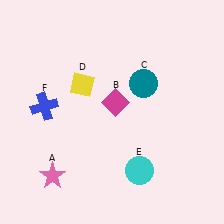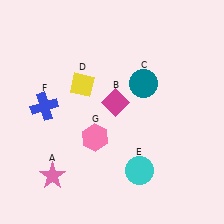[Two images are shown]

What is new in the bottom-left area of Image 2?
A pink hexagon (G) was added in the bottom-left area of Image 2.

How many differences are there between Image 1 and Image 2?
There is 1 difference between the two images.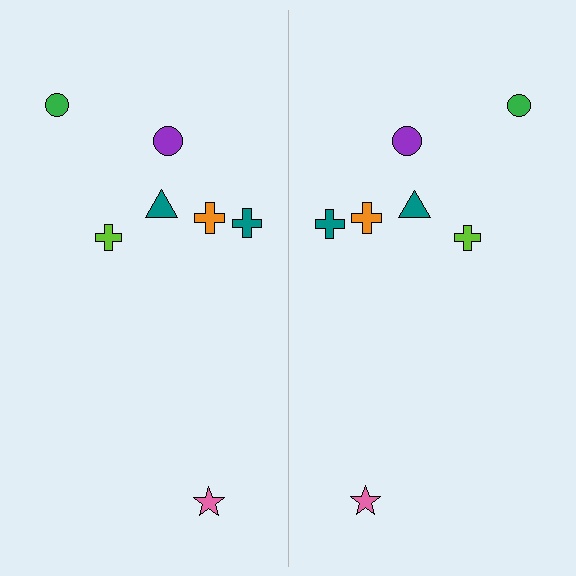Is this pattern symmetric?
Yes, this pattern has bilateral (reflection) symmetry.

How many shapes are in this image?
There are 14 shapes in this image.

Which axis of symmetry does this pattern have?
The pattern has a vertical axis of symmetry running through the center of the image.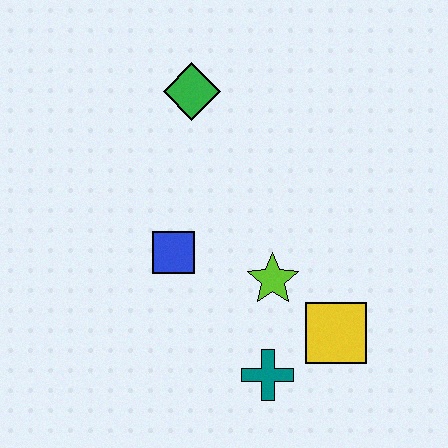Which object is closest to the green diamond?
The blue square is closest to the green diamond.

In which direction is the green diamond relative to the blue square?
The green diamond is above the blue square.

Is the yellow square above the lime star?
No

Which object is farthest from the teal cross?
The green diamond is farthest from the teal cross.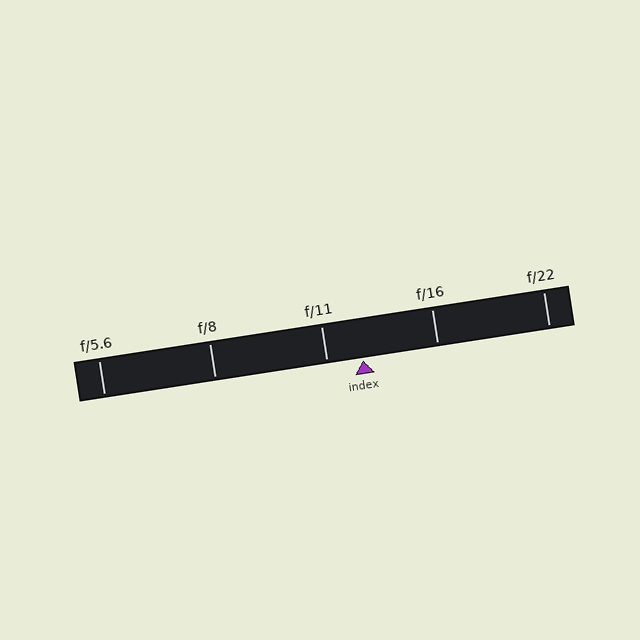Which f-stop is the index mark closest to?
The index mark is closest to f/11.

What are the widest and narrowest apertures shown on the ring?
The widest aperture shown is f/5.6 and the narrowest is f/22.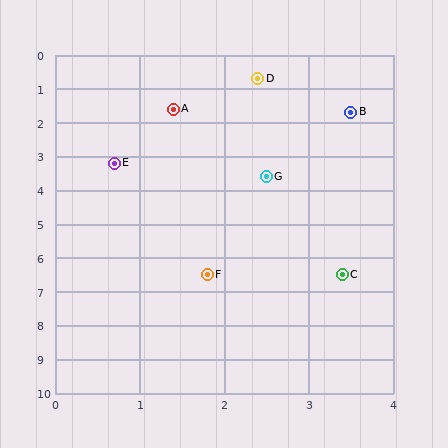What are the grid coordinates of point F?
Point F is at approximately (1.8, 6.5).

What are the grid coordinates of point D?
Point D is at approximately (2.4, 0.7).